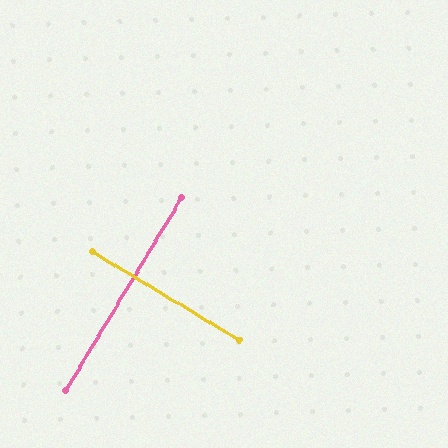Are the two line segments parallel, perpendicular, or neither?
Perpendicular — they meet at approximately 90°.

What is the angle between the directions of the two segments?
Approximately 90 degrees.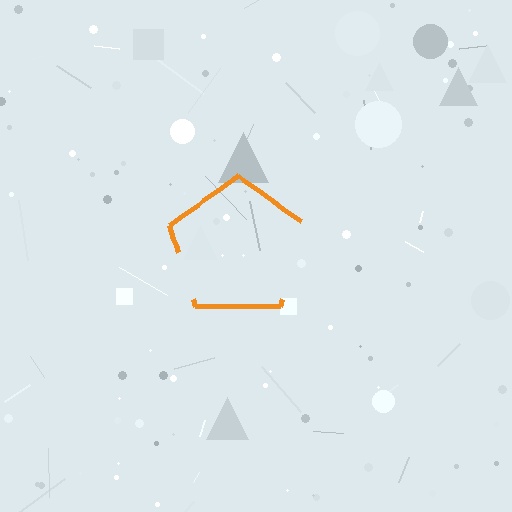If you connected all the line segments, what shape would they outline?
They would outline a pentagon.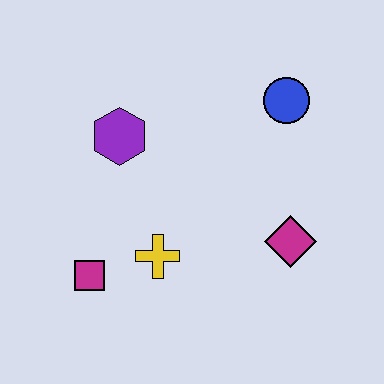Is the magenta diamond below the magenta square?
No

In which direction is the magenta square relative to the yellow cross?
The magenta square is to the left of the yellow cross.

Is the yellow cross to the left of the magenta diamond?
Yes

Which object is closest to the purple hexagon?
The yellow cross is closest to the purple hexagon.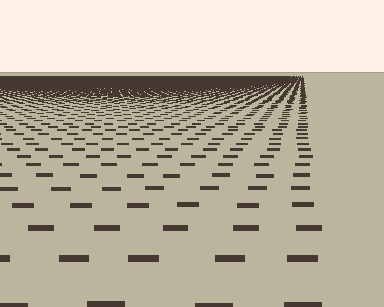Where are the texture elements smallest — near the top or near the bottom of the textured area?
Near the top.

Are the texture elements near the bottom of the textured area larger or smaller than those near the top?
Larger. Near the bottom, elements are closer to the viewer and appear at a bigger on-screen size.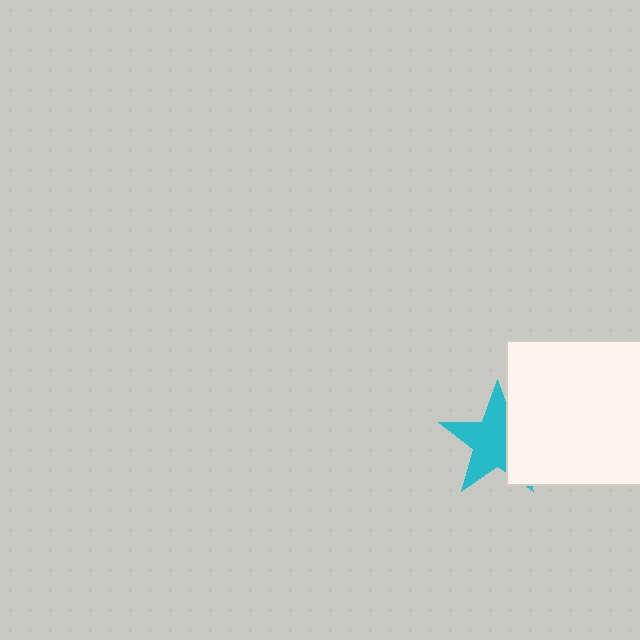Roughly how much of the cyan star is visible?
About half of it is visible (roughly 64%).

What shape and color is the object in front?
The object in front is a white square.